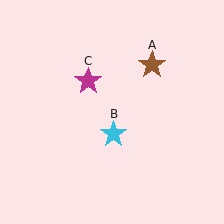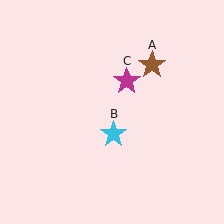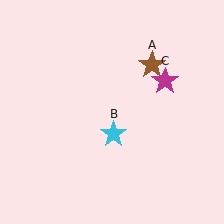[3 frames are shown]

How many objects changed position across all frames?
1 object changed position: magenta star (object C).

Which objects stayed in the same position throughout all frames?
Brown star (object A) and cyan star (object B) remained stationary.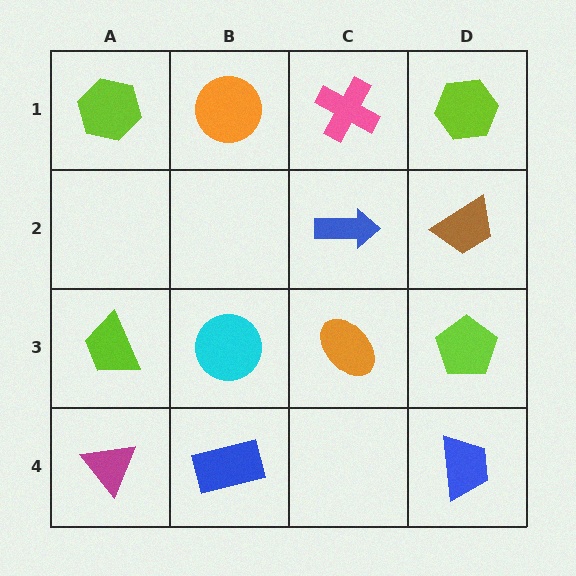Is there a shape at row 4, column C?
No, that cell is empty.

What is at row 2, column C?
A blue arrow.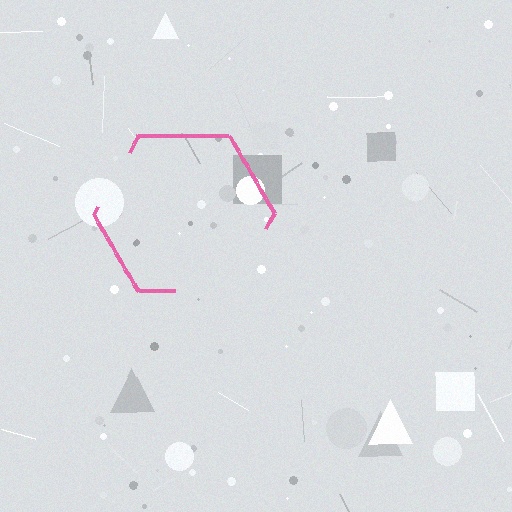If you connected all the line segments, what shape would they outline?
They would outline a hexagon.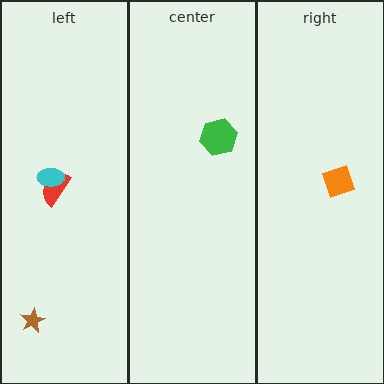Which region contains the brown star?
The left region.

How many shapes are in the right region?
1.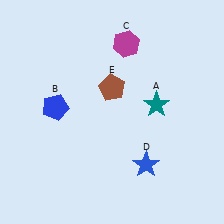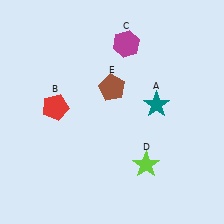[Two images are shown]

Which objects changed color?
B changed from blue to red. D changed from blue to lime.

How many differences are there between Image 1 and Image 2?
There are 2 differences between the two images.